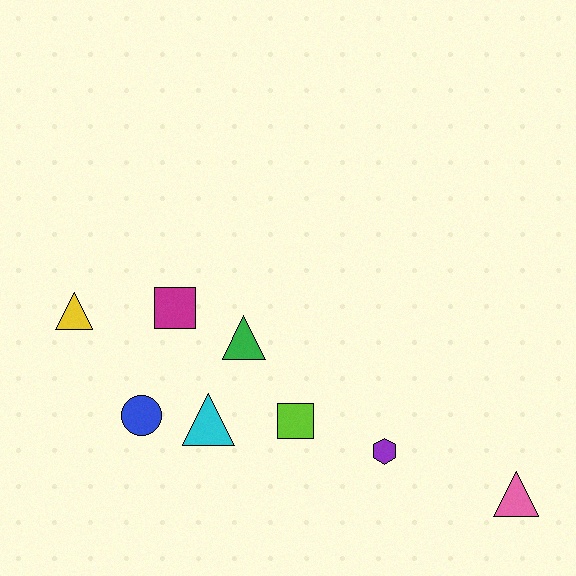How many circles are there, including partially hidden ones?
There is 1 circle.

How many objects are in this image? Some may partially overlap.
There are 8 objects.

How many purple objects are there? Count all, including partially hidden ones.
There is 1 purple object.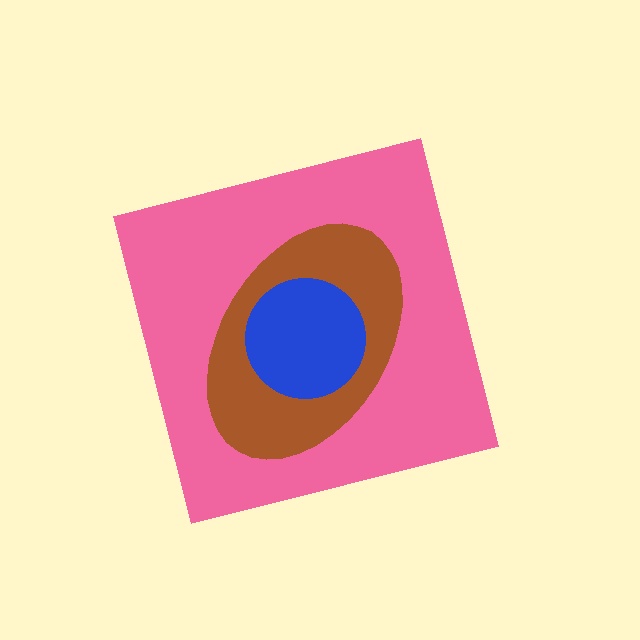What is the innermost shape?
The blue circle.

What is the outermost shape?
The pink square.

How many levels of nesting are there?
3.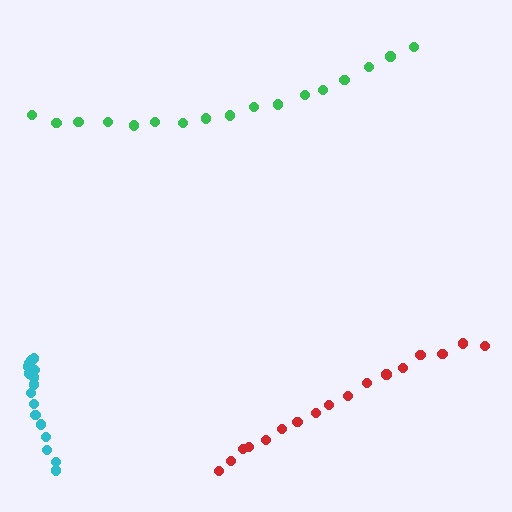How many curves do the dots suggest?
There are 3 distinct paths.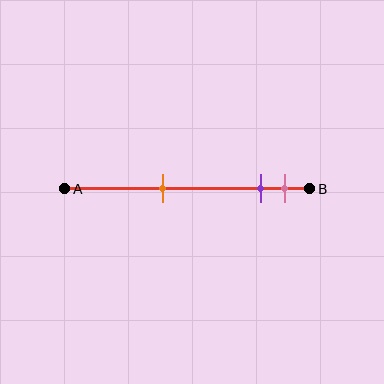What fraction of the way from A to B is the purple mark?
The purple mark is approximately 80% (0.8) of the way from A to B.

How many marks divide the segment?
There are 3 marks dividing the segment.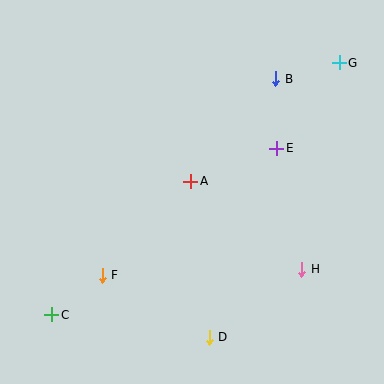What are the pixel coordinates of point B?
Point B is at (276, 79).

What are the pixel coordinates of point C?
Point C is at (52, 315).